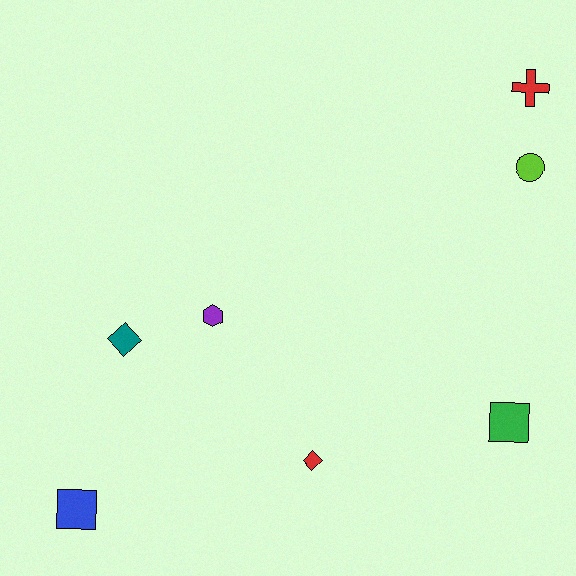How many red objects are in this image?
There are 2 red objects.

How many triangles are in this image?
There are no triangles.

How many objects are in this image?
There are 7 objects.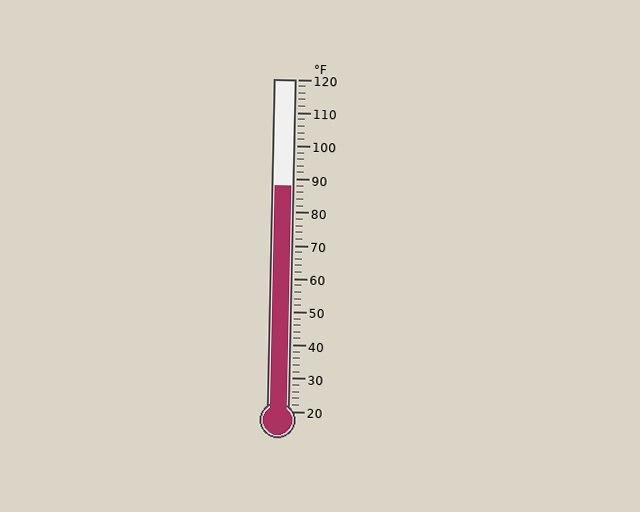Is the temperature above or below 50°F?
The temperature is above 50°F.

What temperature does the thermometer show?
The thermometer shows approximately 88°F.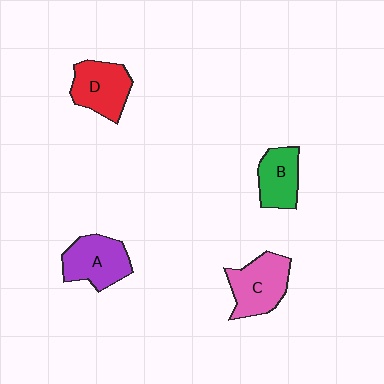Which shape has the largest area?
Shape C (pink).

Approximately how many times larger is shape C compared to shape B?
Approximately 1.3 times.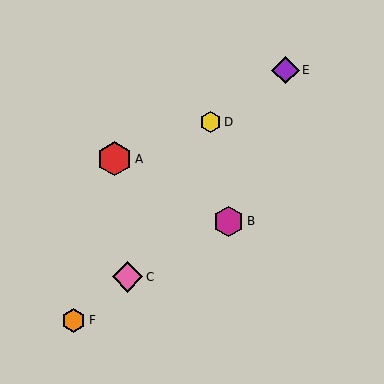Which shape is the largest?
The red hexagon (labeled A) is the largest.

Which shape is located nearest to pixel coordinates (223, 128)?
The yellow hexagon (labeled D) at (210, 122) is nearest to that location.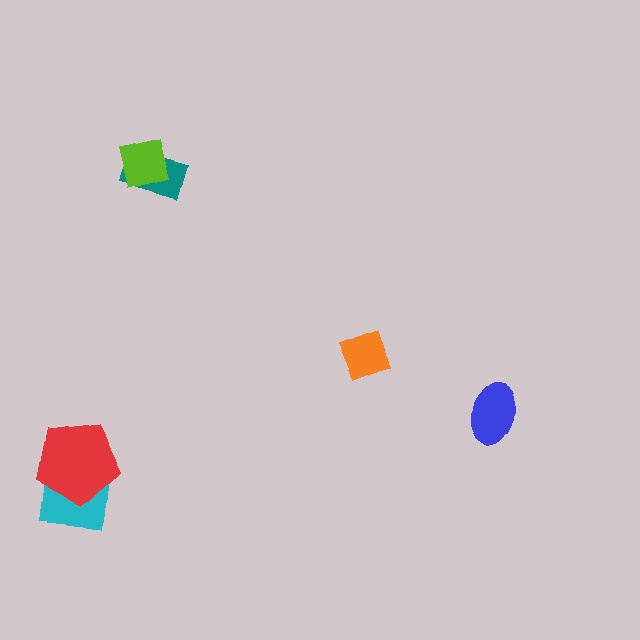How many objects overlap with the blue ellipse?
0 objects overlap with the blue ellipse.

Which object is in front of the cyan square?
The red pentagon is in front of the cyan square.